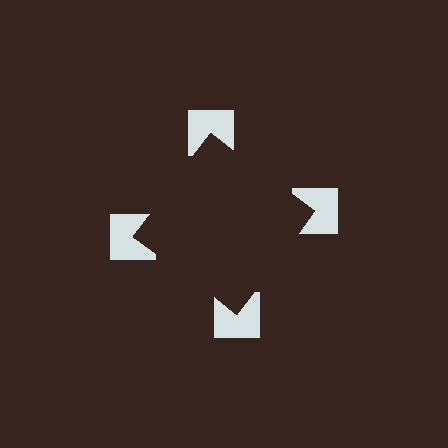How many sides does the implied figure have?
4 sides.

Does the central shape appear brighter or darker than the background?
It typically appears slightly darker than the background, even though no actual brightness change is drawn.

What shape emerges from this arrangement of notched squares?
An illusory square — its edges are inferred from the aligned wedge cuts in the notched squares, not physically drawn.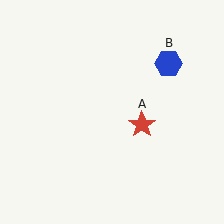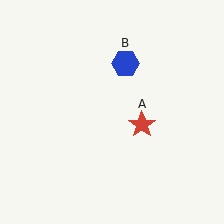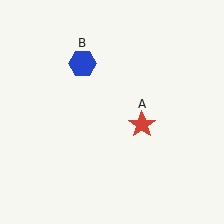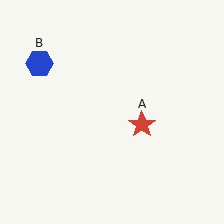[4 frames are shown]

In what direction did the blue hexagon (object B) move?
The blue hexagon (object B) moved left.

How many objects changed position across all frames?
1 object changed position: blue hexagon (object B).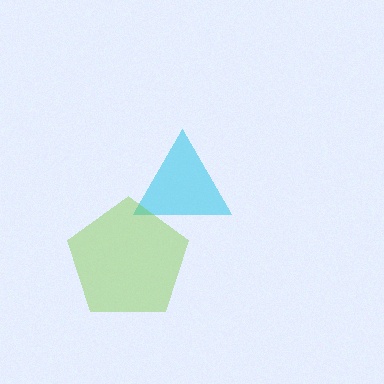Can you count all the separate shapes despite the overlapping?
Yes, there are 2 separate shapes.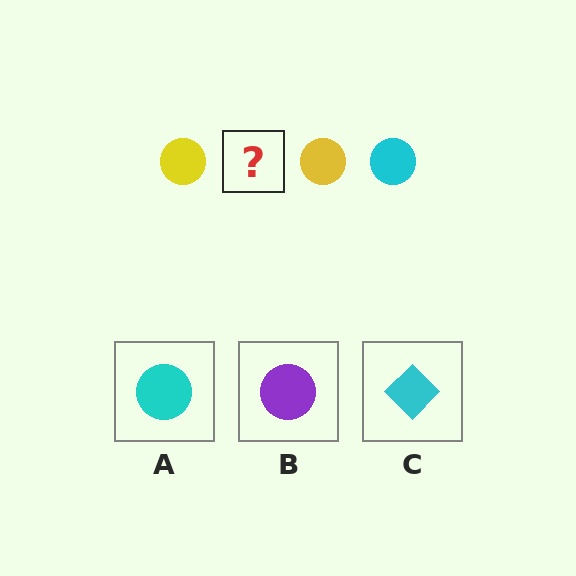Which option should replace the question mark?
Option A.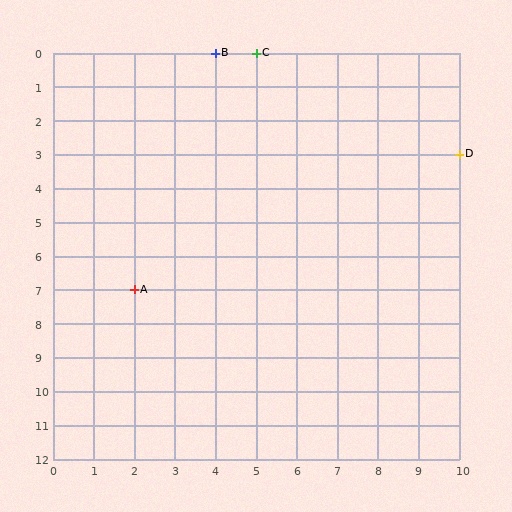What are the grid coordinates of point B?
Point B is at grid coordinates (4, 0).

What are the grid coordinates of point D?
Point D is at grid coordinates (10, 3).